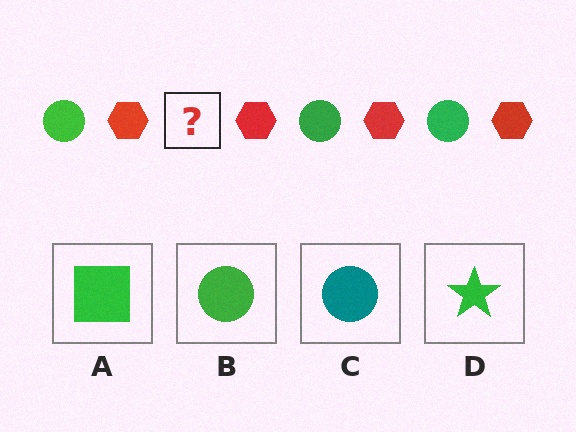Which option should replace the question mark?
Option B.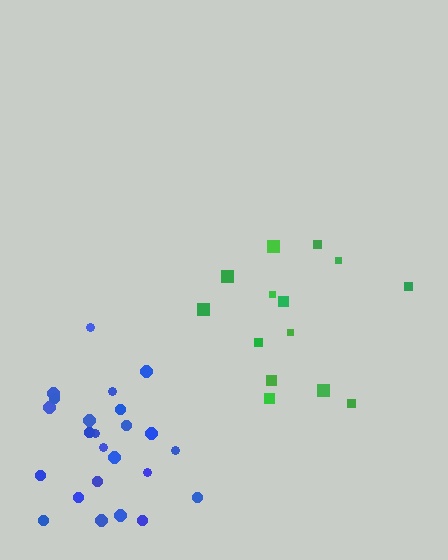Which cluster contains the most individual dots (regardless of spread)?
Blue (24).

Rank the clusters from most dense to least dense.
blue, green.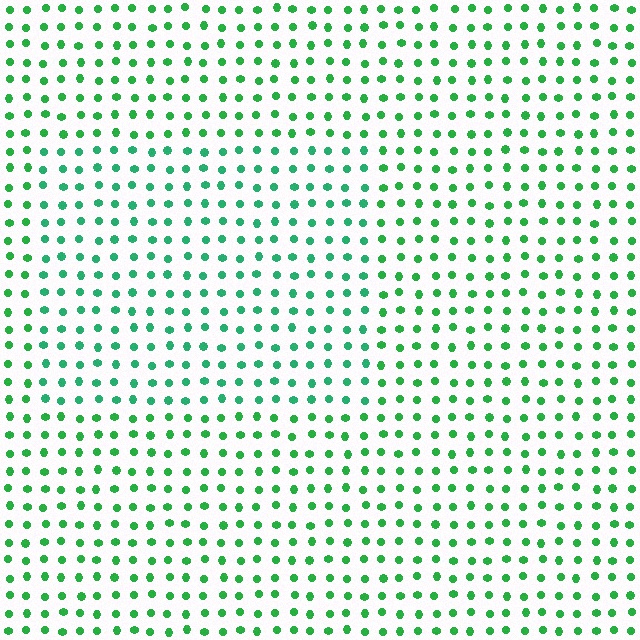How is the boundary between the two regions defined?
The boundary is defined purely by a slight shift in hue (about 20 degrees). Spacing, size, and orientation are identical on both sides.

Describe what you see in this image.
The image is filled with small green elements in a uniform arrangement. A rectangle-shaped region is visible where the elements are tinted to a slightly different hue, forming a subtle color boundary.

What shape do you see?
I see a rectangle.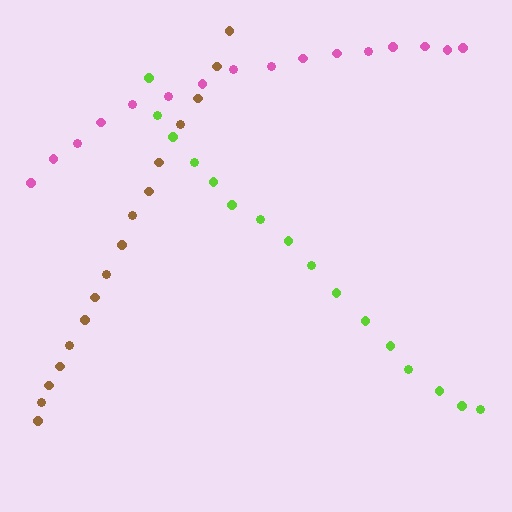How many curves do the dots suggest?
There are 3 distinct paths.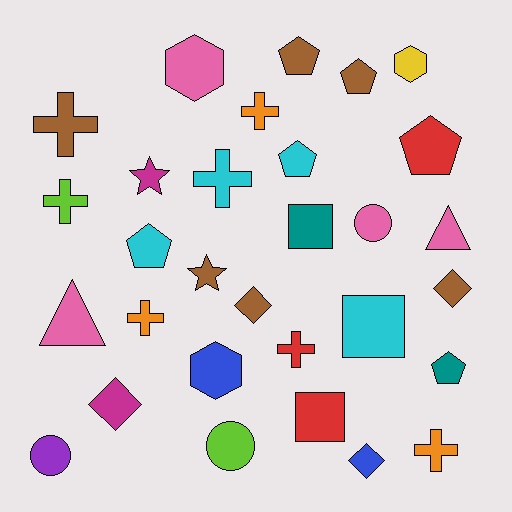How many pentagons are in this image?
There are 6 pentagons.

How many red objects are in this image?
There are 3 red objects.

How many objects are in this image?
There are 30 objects.